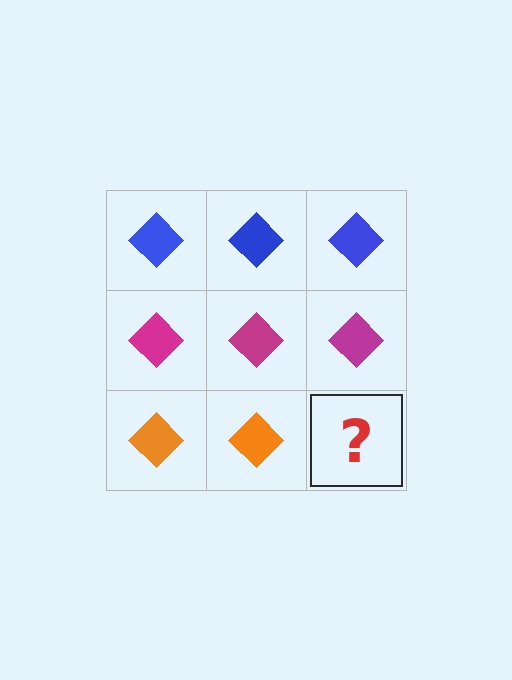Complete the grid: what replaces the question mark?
The question mark should be replaced with an orange diamond.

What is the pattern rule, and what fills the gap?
The rule is that each row has a consistent color. The gap should be filled with an orange diamond.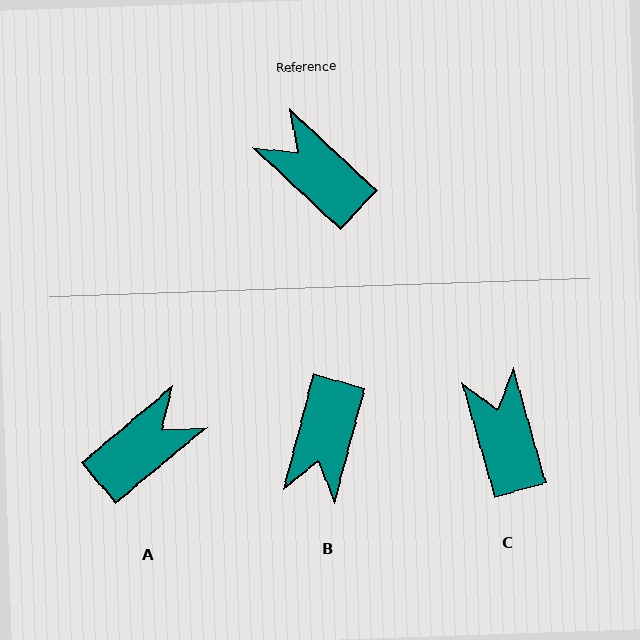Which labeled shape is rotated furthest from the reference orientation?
B, about 119 degrees away.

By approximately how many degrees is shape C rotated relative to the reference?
Approximately 31 degrees clockwise.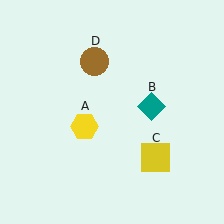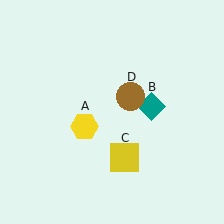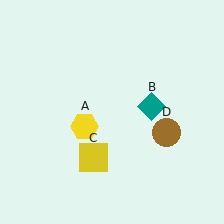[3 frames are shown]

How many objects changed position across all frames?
2 objects changed position: yellow square (object C), brown circle (object D).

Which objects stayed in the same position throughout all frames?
Yellow hexagon (object A) and teal diamond (object B) remained stationary.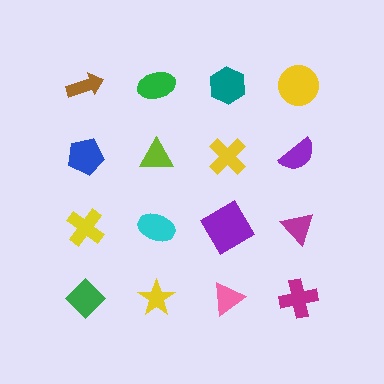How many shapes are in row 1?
4 shapes.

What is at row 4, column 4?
A magenta cross.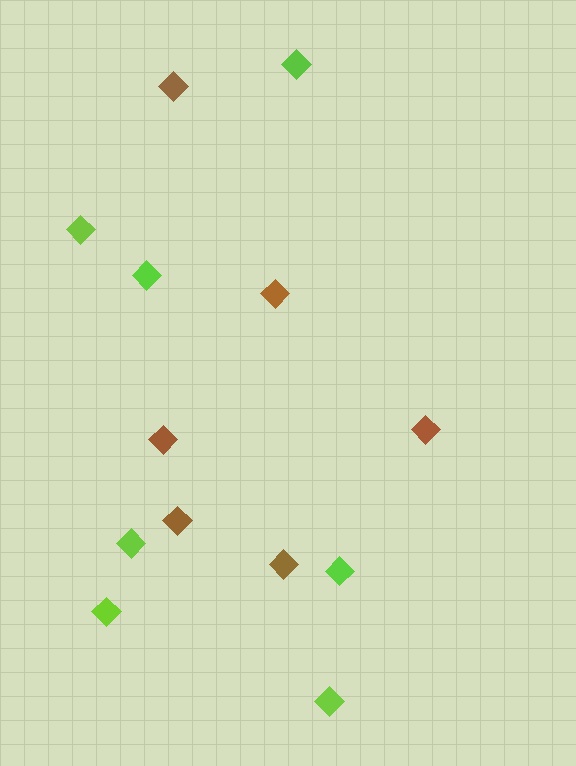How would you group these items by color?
There are 2 groups: one group of brown diamonds (6) and one group of lime diamonds (7).